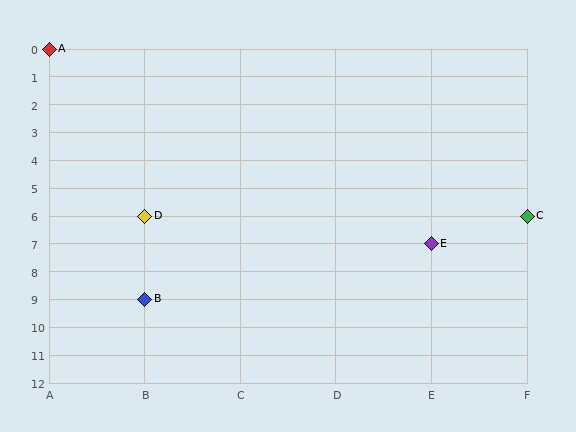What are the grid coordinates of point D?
Point D is at grid coordinates (B, 6).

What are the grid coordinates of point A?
Point A is at grid coordinates (A, 0).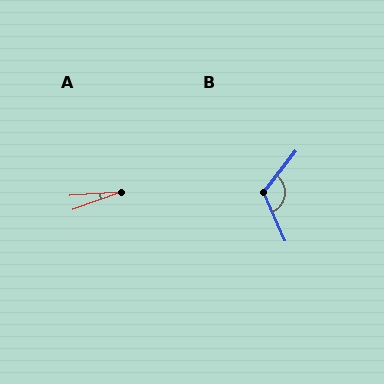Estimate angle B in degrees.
Approximately 117 degrees.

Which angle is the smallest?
A, at approximately 15 degrees.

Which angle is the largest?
B, at approximately 117 degrees.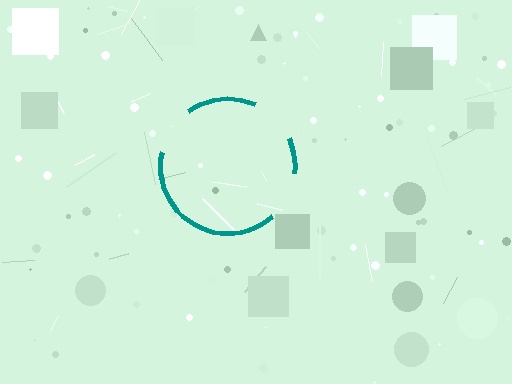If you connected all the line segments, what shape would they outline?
They would outline a circle.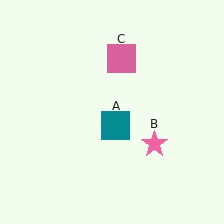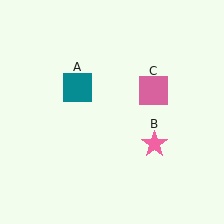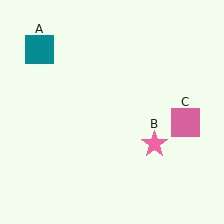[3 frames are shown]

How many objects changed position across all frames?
2 objects changed position: teal square (object A), pink square (object C).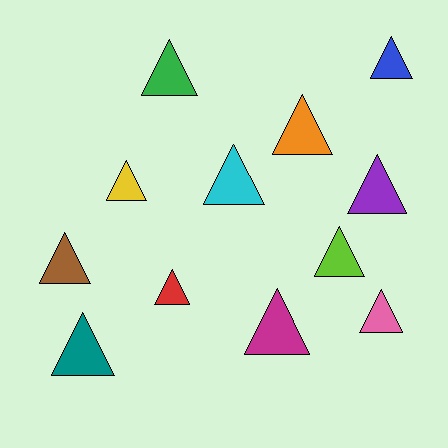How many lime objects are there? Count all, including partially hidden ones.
There is 1 lime object.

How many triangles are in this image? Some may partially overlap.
There are 12 triangles.